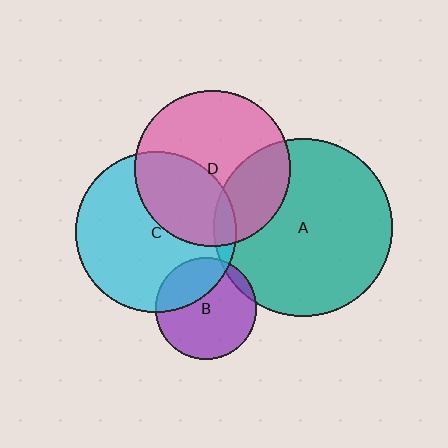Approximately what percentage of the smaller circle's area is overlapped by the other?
Approximately 25%.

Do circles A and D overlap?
Yes.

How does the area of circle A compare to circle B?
Approximately 3.1 times.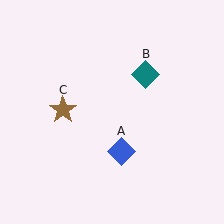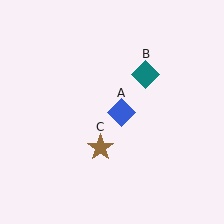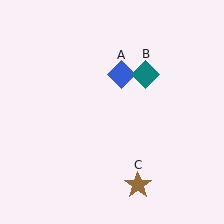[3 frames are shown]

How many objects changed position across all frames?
2 objects changed position: blue diamond (object A), brown star (object C).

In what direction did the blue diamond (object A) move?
The blue diamond (object A) moved up.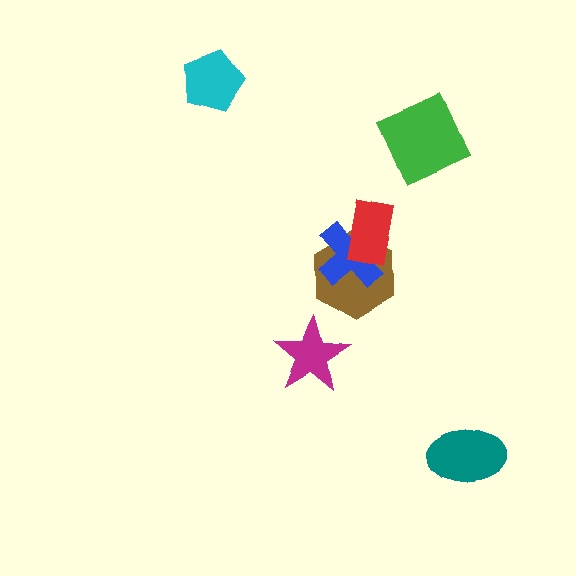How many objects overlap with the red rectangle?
2 objects overlap with the red rectangle.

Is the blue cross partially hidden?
Yes, it is partially covered by another shape.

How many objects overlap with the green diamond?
0 objects overlap with the green diamond.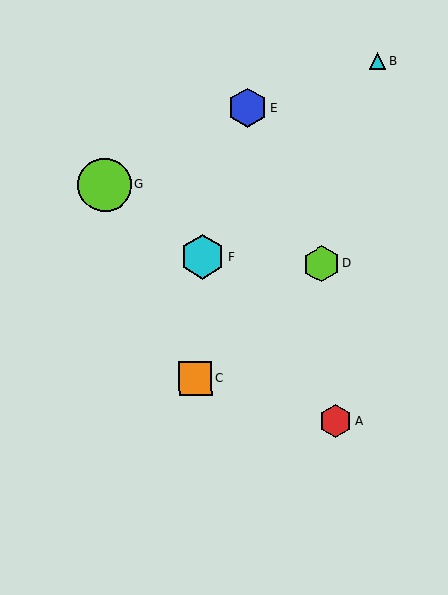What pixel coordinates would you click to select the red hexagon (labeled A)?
Click at (335, 421) to select the red hexagon A.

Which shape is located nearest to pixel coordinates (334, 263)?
The lime hexagon (labeled D) at (321, 264) is nearest to that location.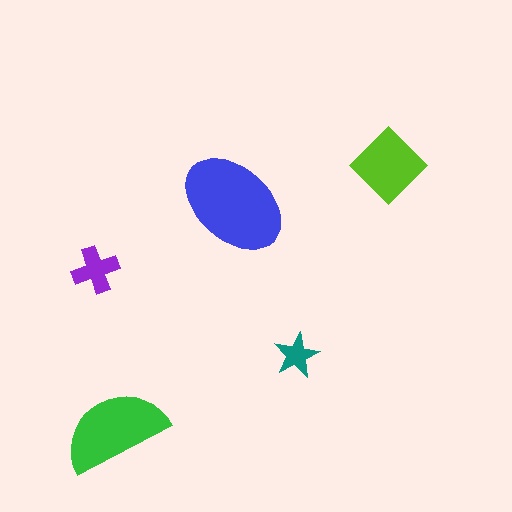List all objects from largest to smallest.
The blue ellipse, the green semicircle, the lime diamond, the purple cross, the teal star.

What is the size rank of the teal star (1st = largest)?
5th.